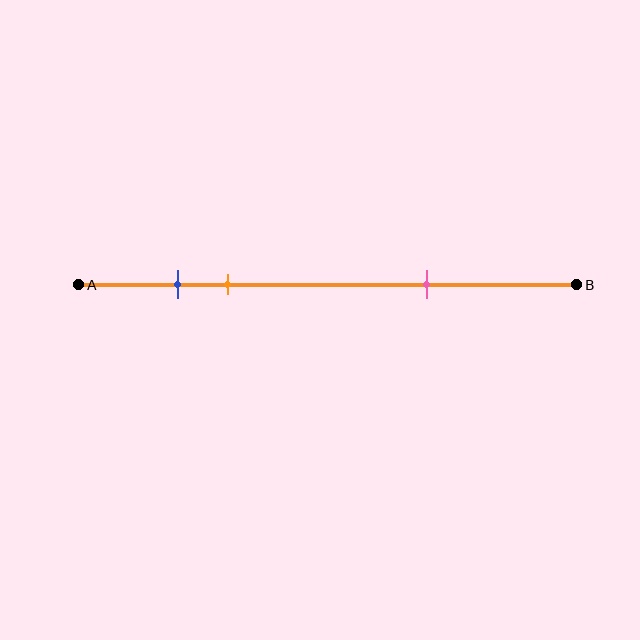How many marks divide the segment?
There are 3 marks dividing the segment.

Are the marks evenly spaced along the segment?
No, the marks are not evenly spaced.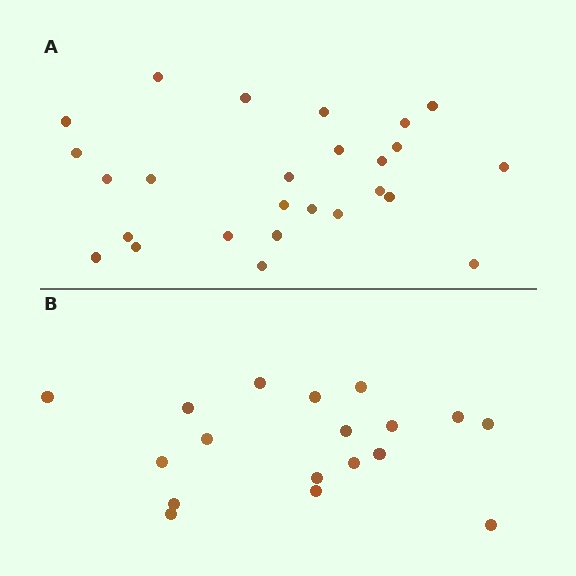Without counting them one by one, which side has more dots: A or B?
Region A (the top region) has more dots.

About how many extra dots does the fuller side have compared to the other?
Region A has roughly 8 or so more dots than region B.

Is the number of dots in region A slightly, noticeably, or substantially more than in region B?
Region A has noticeably more, but not dramatically so. The ratio is roughly 1.4 to 1.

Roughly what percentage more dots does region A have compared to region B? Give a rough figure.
About 45% more.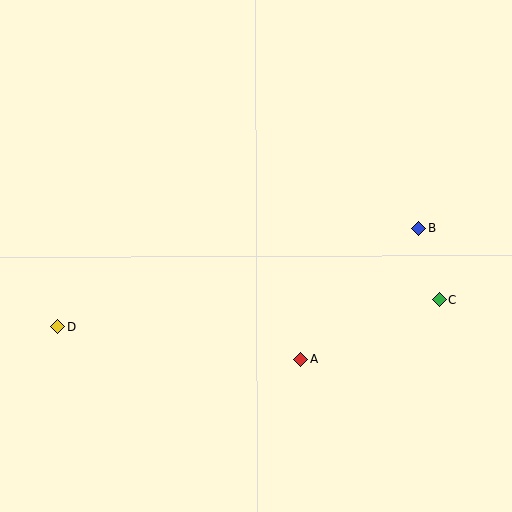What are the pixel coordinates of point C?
Point C is at (440, 300).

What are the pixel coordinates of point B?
Point B is at (419, 229).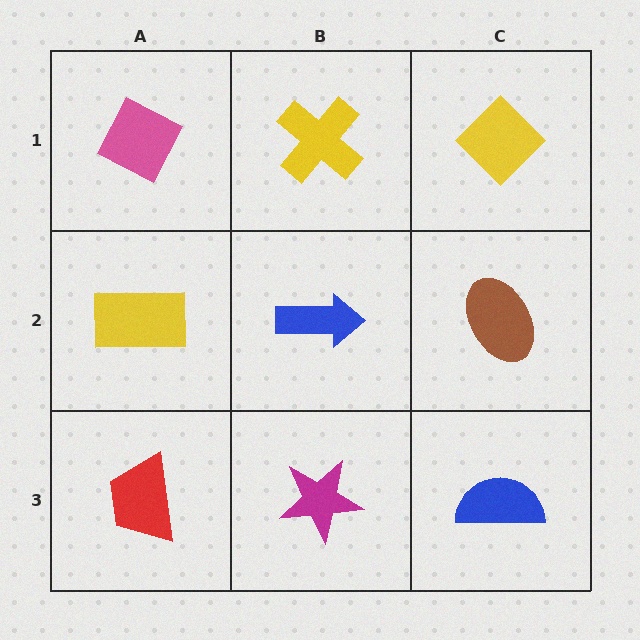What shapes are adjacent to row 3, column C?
A brown ellipse (row 2, column C), a magenta star (row 3, column B).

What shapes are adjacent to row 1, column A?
A yellow rectangle (row 2, column A), a yellow cross (row 1, column B).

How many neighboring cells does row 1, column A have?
2.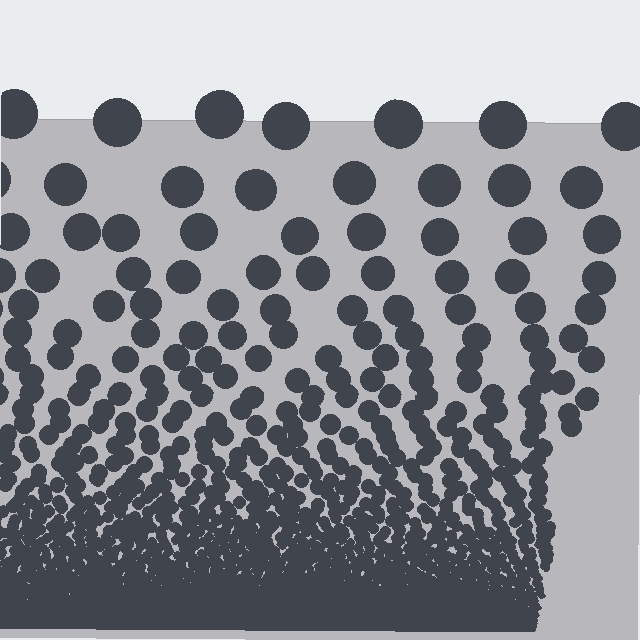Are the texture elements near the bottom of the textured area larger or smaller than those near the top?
Smaller. The gradient is inverted — elements near the bottom are smaller and denser.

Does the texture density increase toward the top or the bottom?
Density increases toward the bottom.